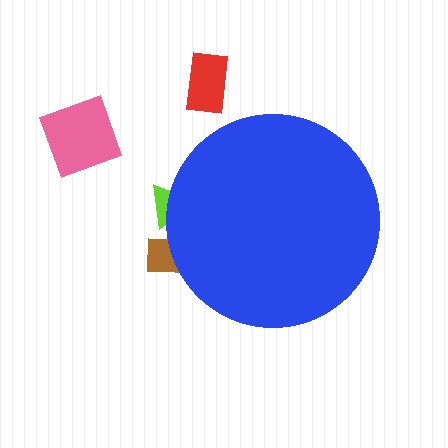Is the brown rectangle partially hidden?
Yes, the brown rectangle is partially hidden behind the blue circle.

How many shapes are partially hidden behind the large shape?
2 shapes are partially hidden.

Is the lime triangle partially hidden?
Yes, the lime triangle is partially hidden behind the blue circle.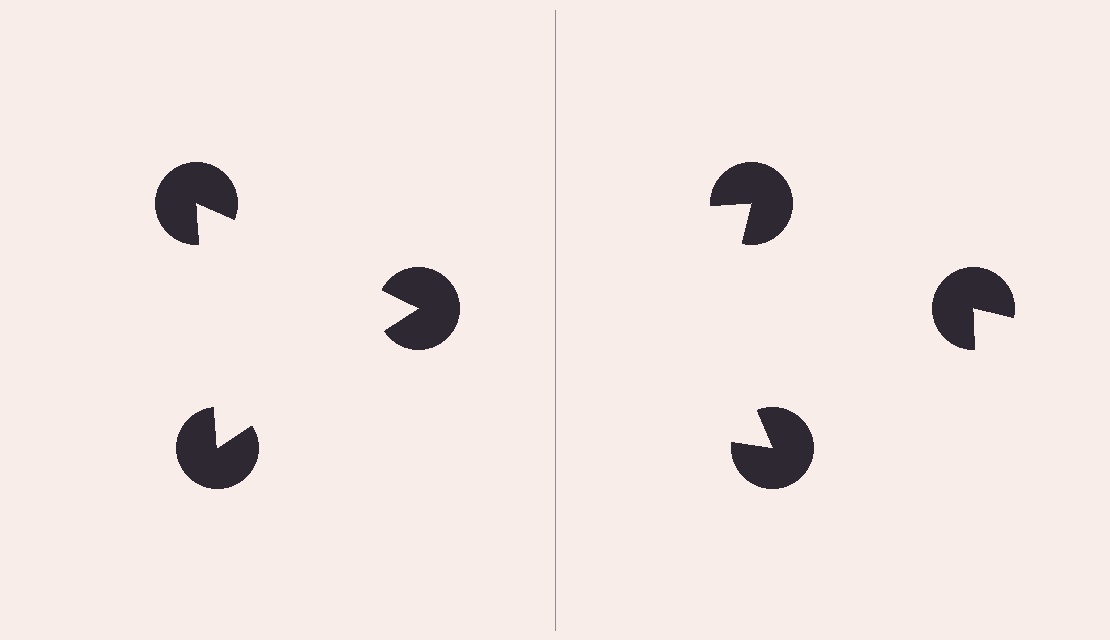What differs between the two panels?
The pac-man discs are positioned identically on both sides; only the wedge orientations differ. On the left they align to a triangle; on the right they are misaligned.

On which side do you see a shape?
An illusory triangle appears on the left side. On the right side the wedge cuts are rotated, so no coherent shape forms.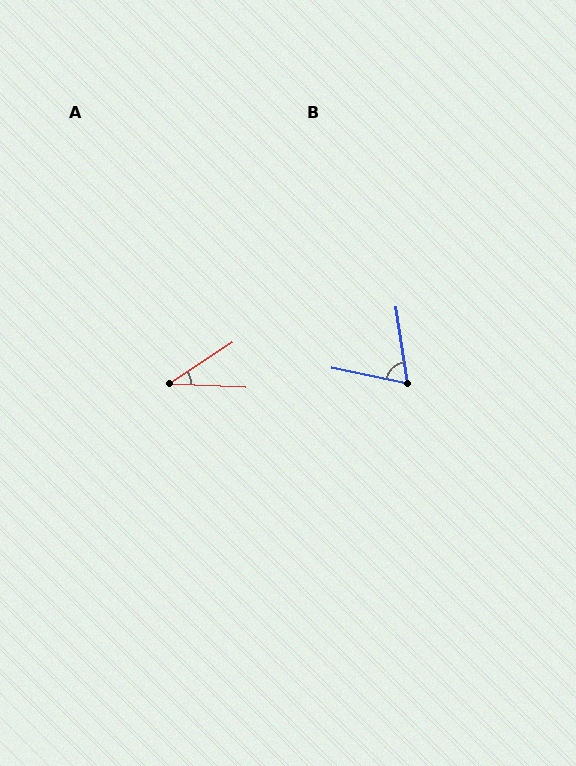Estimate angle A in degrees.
Approximately 35 degrees.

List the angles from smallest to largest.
A (35°), B (70°).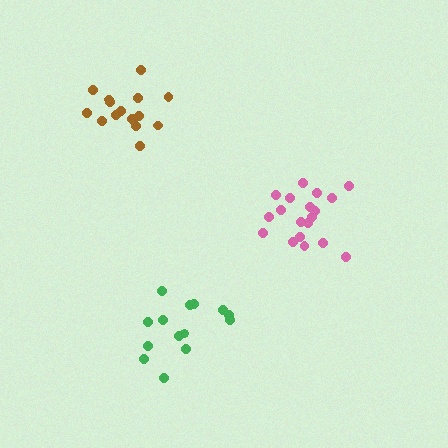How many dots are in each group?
Group 1: 15 dots, Group 2: 19 dots, Group 3: 14 dots (48 total).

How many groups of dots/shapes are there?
There are 3 groups.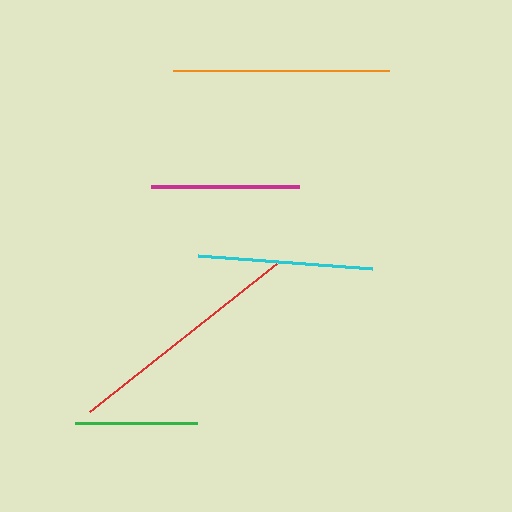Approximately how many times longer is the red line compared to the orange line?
The red line is approximately 1.1 times the length of the orange line.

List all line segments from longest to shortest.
From longest to shortest: red, orange, cyan, magenta, green.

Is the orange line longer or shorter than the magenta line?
The orange line is longer than the magenta line.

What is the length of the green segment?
The green segment is approximately 122 pixels long.